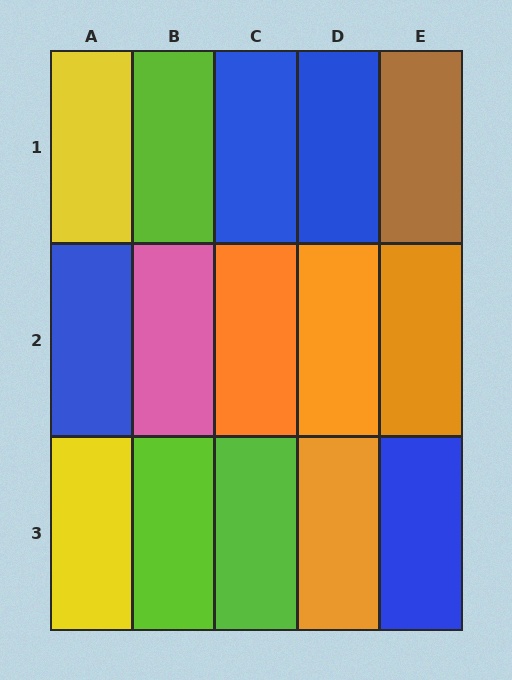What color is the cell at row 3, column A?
Yellow.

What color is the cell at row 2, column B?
Pink.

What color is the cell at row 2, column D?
Orange.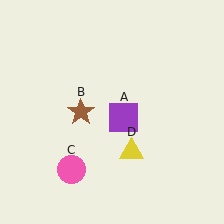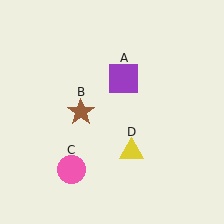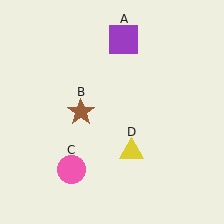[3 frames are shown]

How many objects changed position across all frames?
1 object changed position: purple square (object A).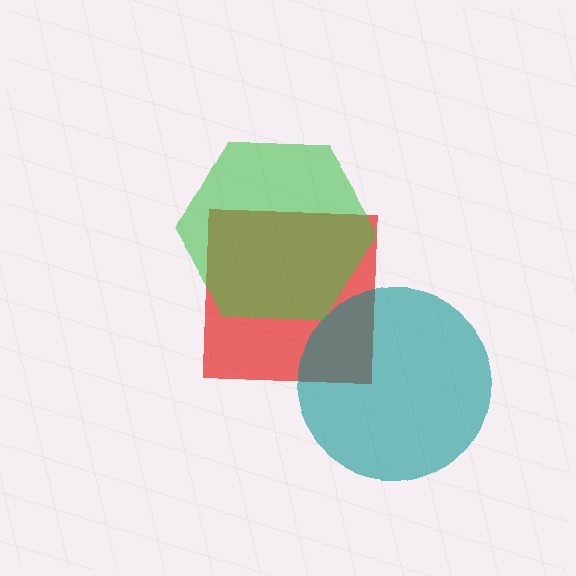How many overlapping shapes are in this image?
There are 3 overlapping shapes in the image.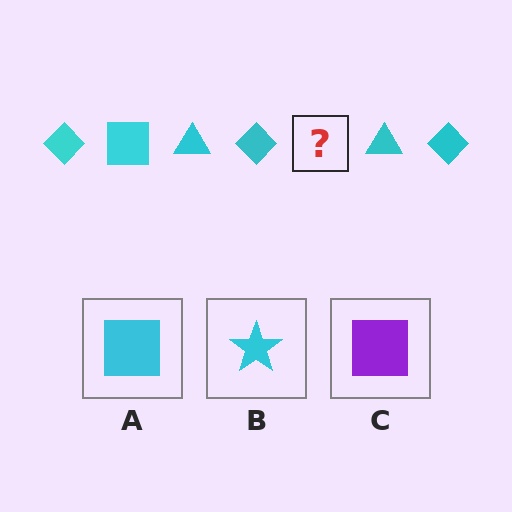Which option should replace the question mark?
Option A.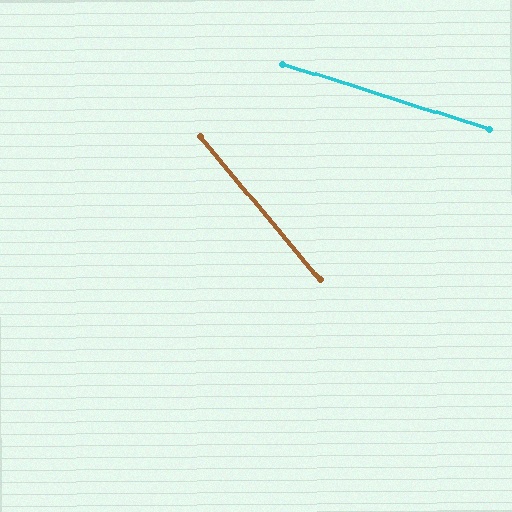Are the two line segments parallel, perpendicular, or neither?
Neither parallel nor perpendicular — they differ by about 33°.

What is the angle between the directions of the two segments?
Approximately 33 degrees.